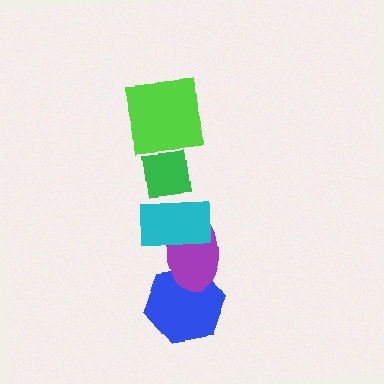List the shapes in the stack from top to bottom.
From top to bottom: the lime square, the green square, the cyan rectangle, the purple ellipse, the blue hexagon.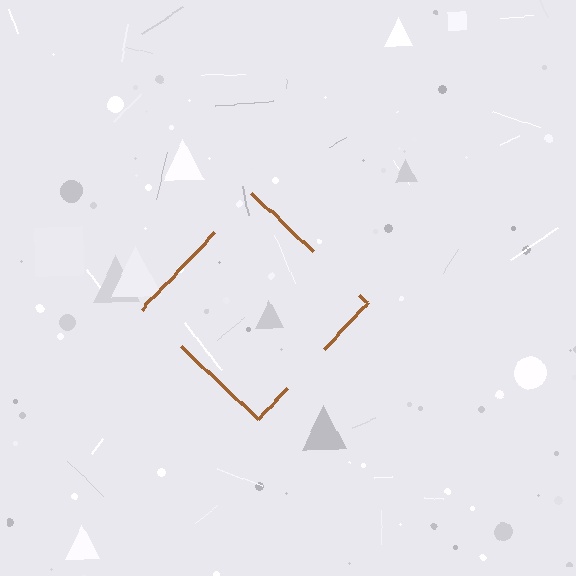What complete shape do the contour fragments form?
The contour fragments form a diamond.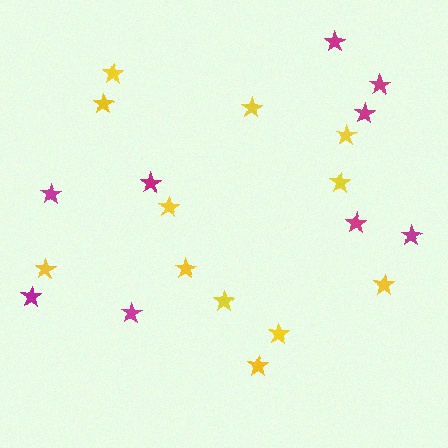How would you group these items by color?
There are 2 groups: one group of magenta stars (9) and one group of yellow stars (12).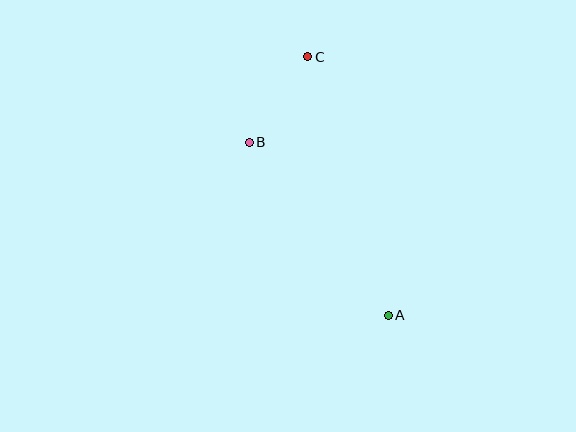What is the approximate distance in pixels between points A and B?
The distance between A and B is approximately 222 pixels.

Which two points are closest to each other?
Points B and C are closest to each other.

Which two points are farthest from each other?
Points A and C are farthest from each other.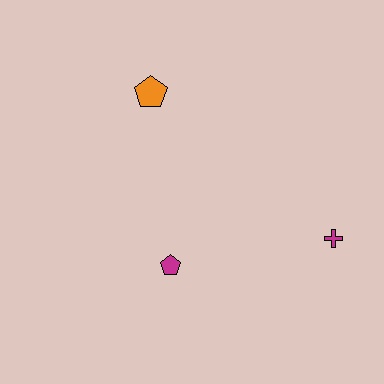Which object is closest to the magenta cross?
The magenta pentagon is closest to the magenta cross.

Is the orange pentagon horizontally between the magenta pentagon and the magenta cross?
No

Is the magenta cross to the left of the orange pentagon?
No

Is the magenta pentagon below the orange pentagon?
Yes